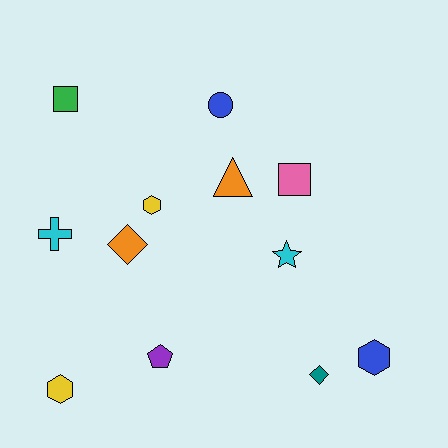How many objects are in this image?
There are 12 objects.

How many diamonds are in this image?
There are 2 diamonds.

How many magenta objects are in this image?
There are no magenta objects.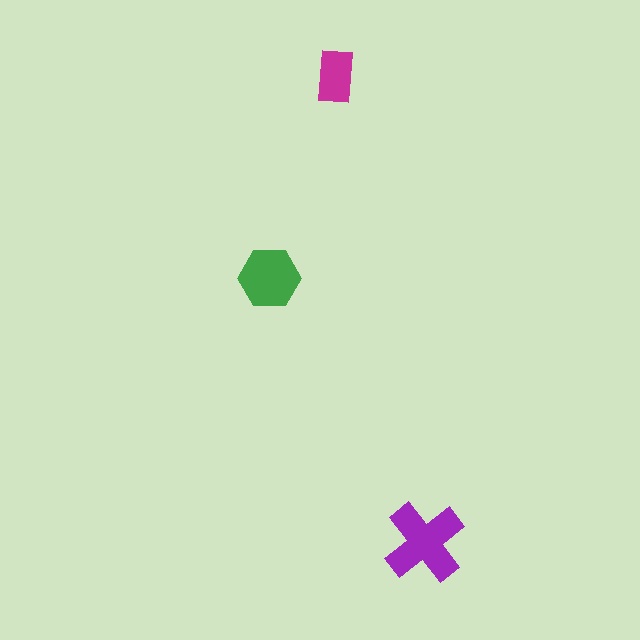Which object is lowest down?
The purple cross is bottommost.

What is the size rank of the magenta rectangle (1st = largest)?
3rd.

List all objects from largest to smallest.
The purple cross, the green hexagon, the magenta rectangle.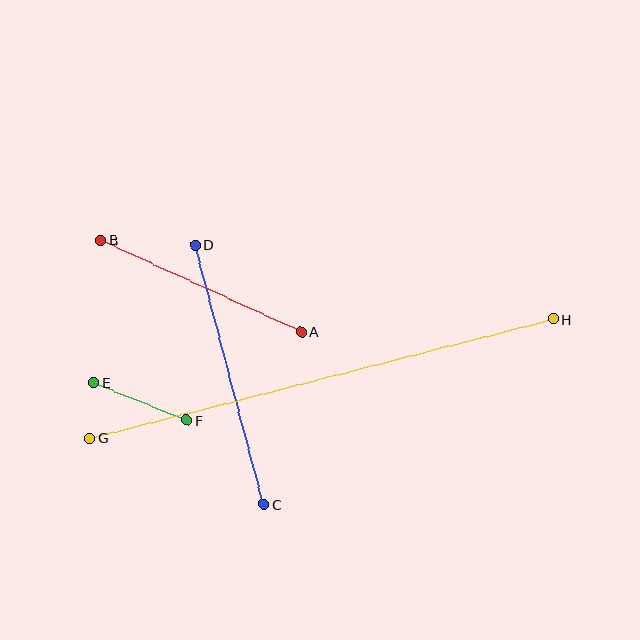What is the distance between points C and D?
The distance is approximately 269 pixels.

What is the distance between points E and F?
The distance is approximately 100 pixels.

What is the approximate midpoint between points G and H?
The midpoint is at approximately (321, 379) pixels.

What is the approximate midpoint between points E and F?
The midpoint is at approximately (140, 401) pixels.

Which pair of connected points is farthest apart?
Points G and H are farthest apart.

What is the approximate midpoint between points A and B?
The midpoint is at approximately (201, 286) pixels.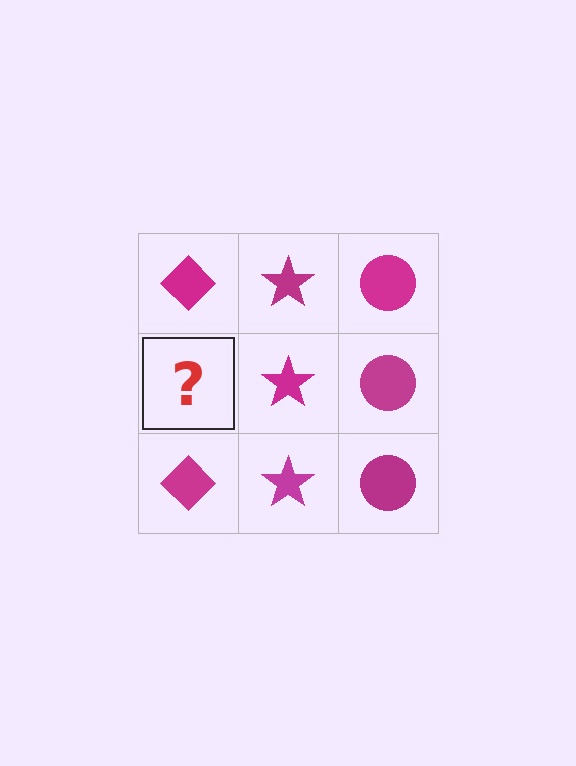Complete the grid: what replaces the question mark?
The question mark should be replaced with a magenta diamond.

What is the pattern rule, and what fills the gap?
The rule is that each column has a consistent shape. The gap should be filled with a magenta diamond.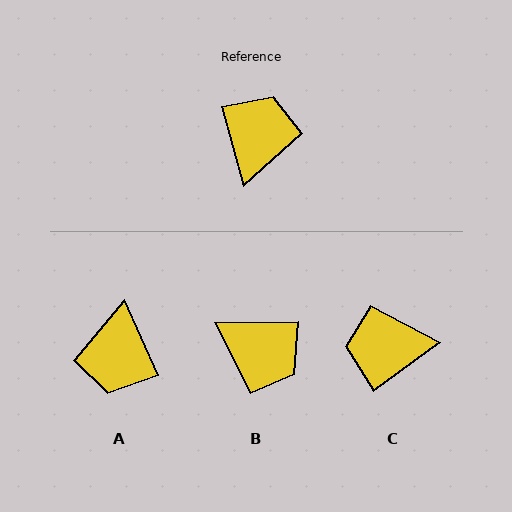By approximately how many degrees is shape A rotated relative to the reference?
Approximately 172 degrees clockwise.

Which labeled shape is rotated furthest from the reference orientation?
A, about 172 degrees away.